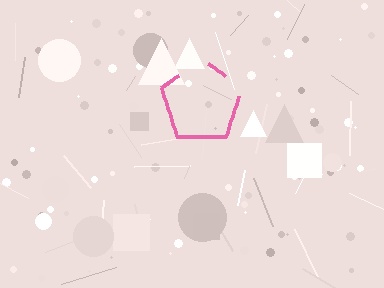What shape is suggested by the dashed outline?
The dashed outline suggests a pentagon.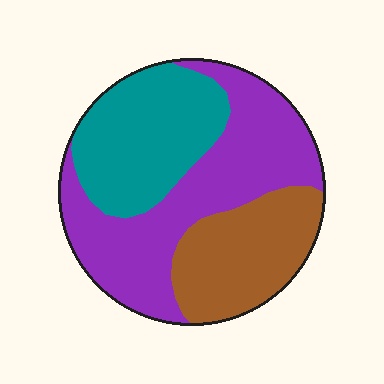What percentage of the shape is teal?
Teal takes up about one third (1/3) of the shape.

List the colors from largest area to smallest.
From largest to smallest: purple, teal, brown.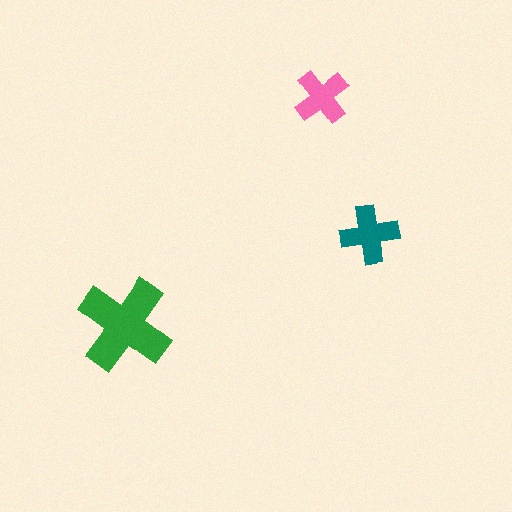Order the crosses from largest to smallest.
the green one, the teal one, the pink one.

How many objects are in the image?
There are 3 objects in the image.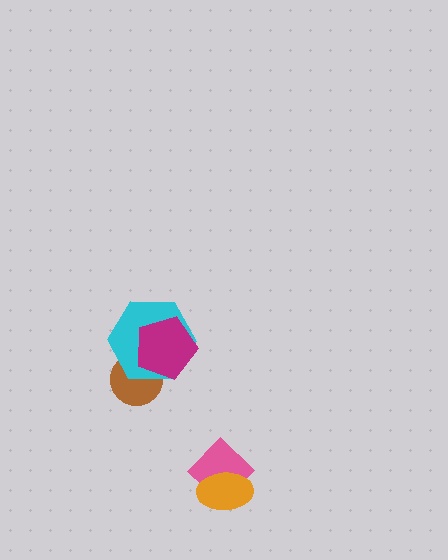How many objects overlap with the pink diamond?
1 object overlaps with the pink diamond.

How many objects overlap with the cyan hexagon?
2 objects overlap with the cyan hexagon.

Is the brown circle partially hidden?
Yes, it is partially covered by another shape.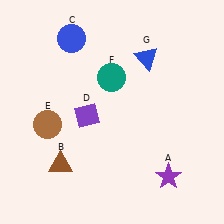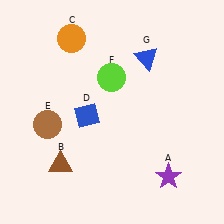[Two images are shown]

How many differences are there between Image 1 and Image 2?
There are 3 differences between the two images.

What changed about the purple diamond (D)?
In Image 1, D is purple. In Image 2, it changed to blue.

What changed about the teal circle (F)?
In Image 1, F is teal. In Image 2, it changed to lime.